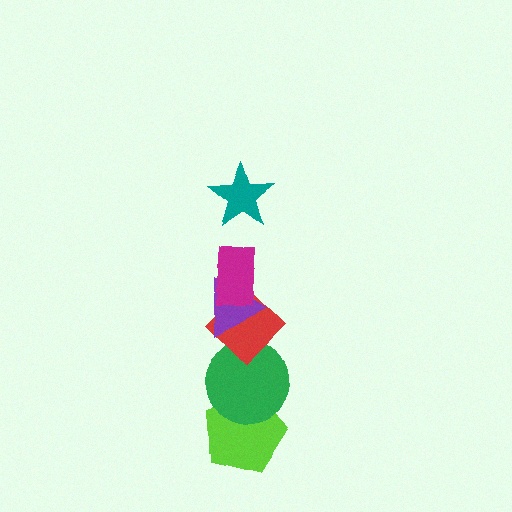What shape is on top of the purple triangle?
The magenta rectangle is on top of the purple triangle.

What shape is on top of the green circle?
The red diamond is on top of the green circle.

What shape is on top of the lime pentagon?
The green circle is on top of the lime pentagon.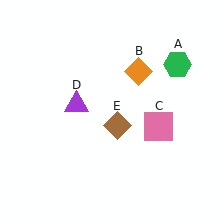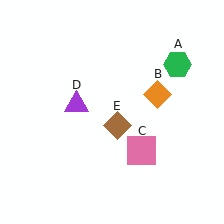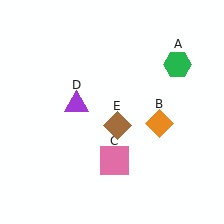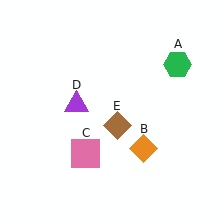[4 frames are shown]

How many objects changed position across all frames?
2 objects changed position: orange diamond (object B), pink square (object C).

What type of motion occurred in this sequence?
The orange diamond (object B), pink square (object C) rotated clockwise around the center of the scene.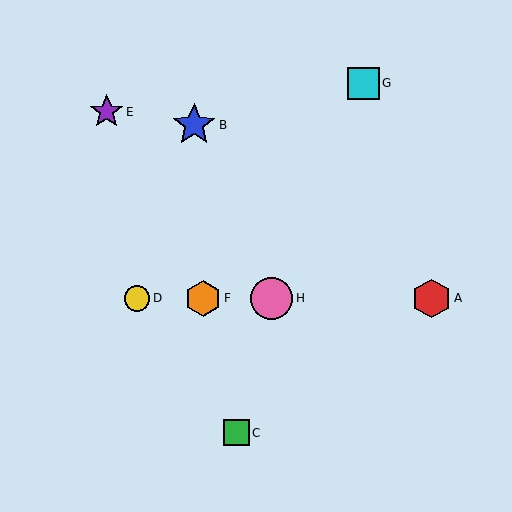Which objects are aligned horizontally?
Objects A, D, F, H are aligned horizontally.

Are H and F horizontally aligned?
Yes, both are at y≈298.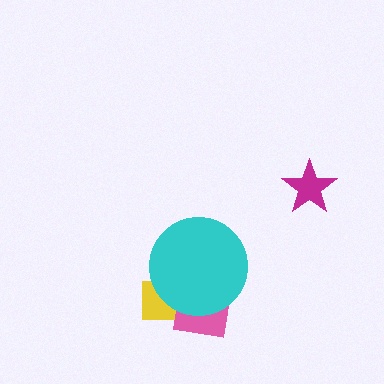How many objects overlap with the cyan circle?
2 objects overlap with the cyan circle.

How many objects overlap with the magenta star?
0 objects overlap with the magenta star.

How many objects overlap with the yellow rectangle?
2 objects overlap with the yellow rectangle.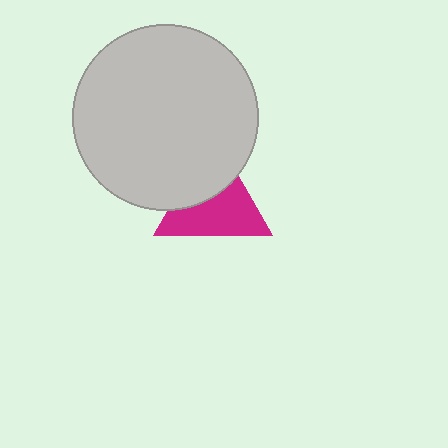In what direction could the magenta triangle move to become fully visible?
The magenta triangle could move down. That would shift it out from behind the light gray circle entirely.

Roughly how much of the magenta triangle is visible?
About half of it is visible (roughly 60%).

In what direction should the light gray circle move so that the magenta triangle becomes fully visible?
The light gray circle should move up. That is the shortest direction to clear the overlap and leave the magenta triangle fully visible.